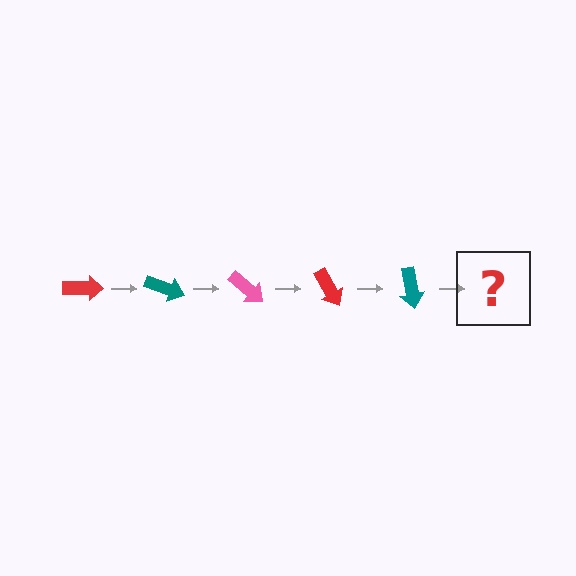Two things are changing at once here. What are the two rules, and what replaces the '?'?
The two rules are that it rotates 20 degrees each step and the color cycles through red, teal, and pink. The '?' should be a pink arrow, rotated 100 degrees from the start.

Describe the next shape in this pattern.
It should be a pink arrow, rotated 100 degrees from the start.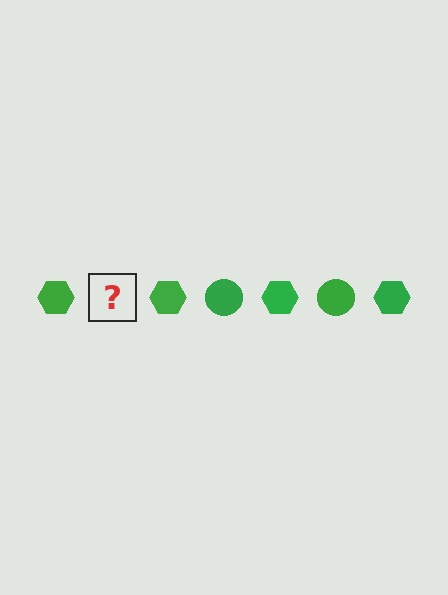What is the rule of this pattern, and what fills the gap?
The rule is that the pattern cycles through hexagon, circle shapes in green. The gap should be filled with a green circle.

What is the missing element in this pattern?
The missing element is a green circle.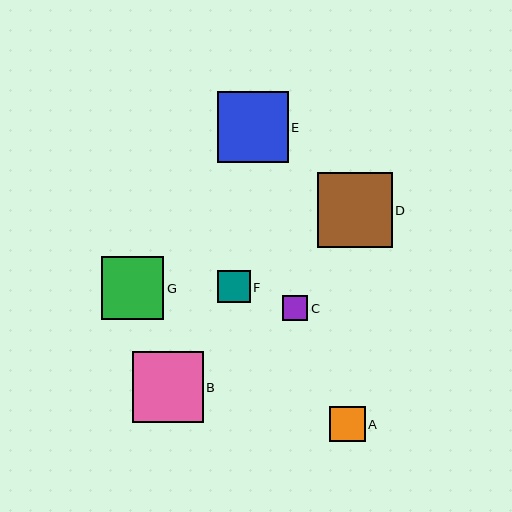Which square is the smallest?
Square C is the smallest with a size of approximately 25 pixels.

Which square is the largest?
Square D is the largest with a size of approximately 75 pixels.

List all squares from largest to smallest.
From largest to smallest: D, E, B, G, A, F, C.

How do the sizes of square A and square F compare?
Square A and square F are approximately the same size.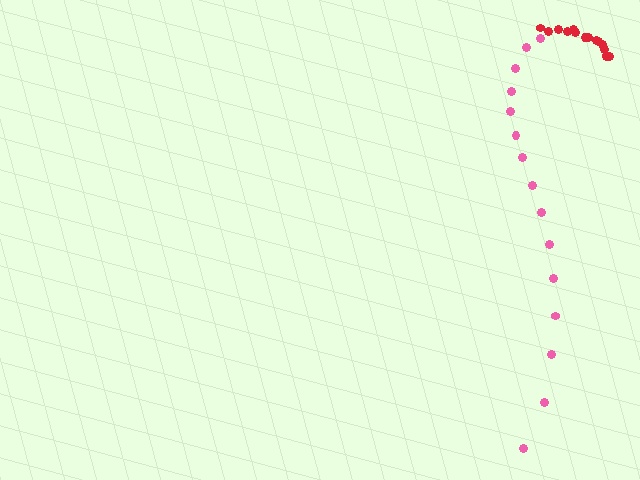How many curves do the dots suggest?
There are 2 distinct paths.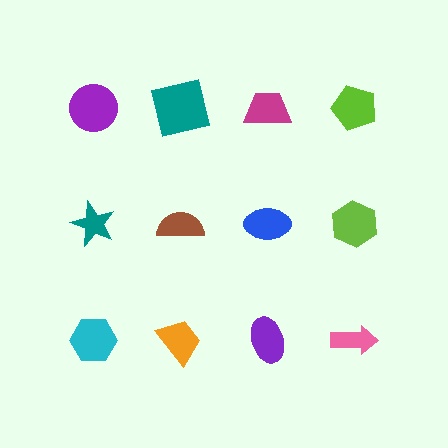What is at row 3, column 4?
A pink arrow.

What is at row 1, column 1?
A purple circle.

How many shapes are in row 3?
4 shapes.